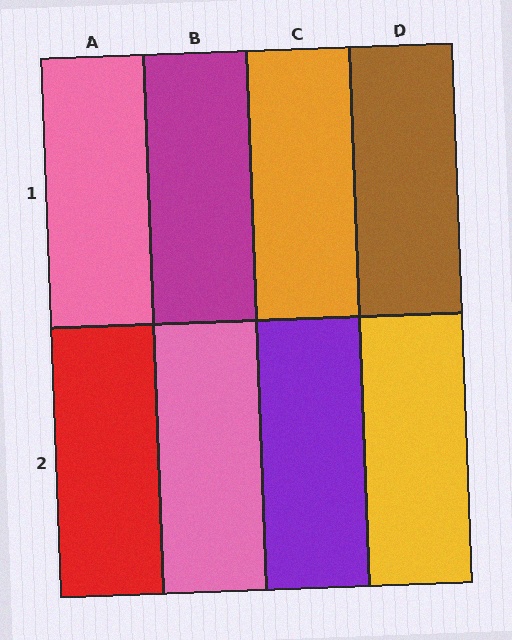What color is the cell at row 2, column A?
Red.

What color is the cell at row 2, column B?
Pink.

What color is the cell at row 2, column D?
Yellow.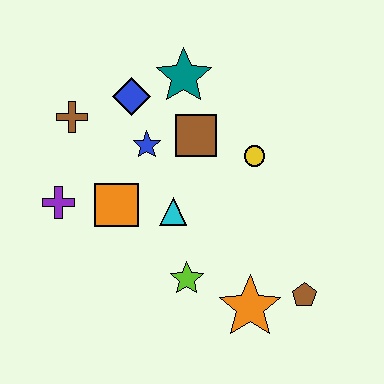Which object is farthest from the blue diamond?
The brown pentagon is farthest from the blue diamond.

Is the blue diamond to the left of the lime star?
Yes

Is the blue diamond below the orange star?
No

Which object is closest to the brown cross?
The blue diamond is closest to the brown cross.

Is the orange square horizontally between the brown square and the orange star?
No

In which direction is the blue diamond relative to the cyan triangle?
The blue diamond is above the cyan triangle.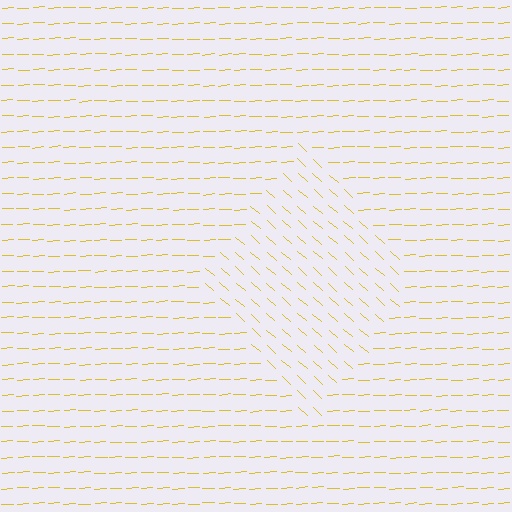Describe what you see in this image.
The image is filled with small yellow line segments. A diamond region in the image has lines oriented differently from the surrounding lines, creating a visible texture boundary.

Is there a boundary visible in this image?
Yes, there is a texture boundary formed by a change in line orientation.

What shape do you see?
I see a diamond.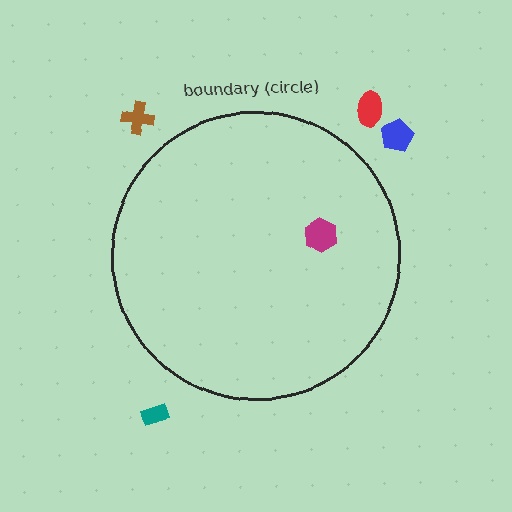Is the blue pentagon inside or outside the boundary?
Outside.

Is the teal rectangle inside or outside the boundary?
Outside.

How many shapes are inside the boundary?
1 inside, 4 outside.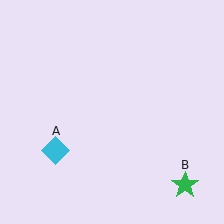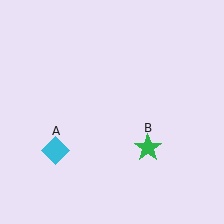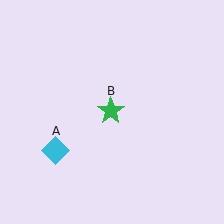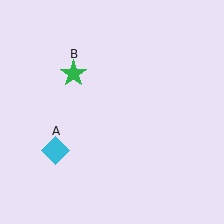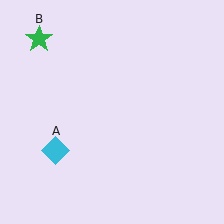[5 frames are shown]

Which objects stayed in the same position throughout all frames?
Cyan diamond (object A) remained stationary.